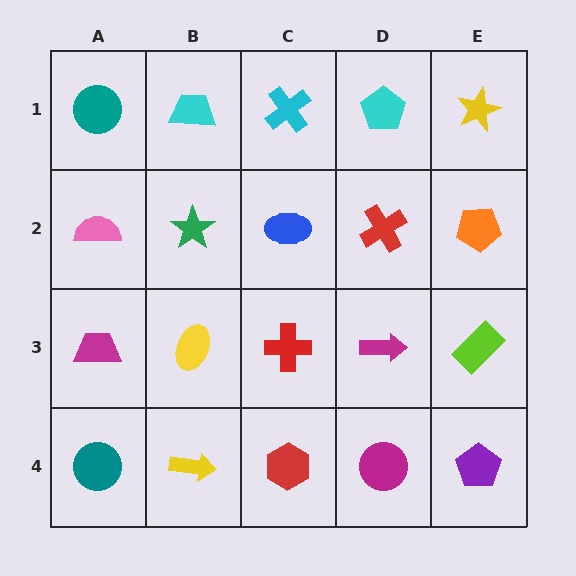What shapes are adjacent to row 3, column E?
An orange pentagon (row 2, column E), a purple pentagon (row 4, column E), a magenta arrow (row 3, column D).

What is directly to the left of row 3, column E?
A magenta arrow.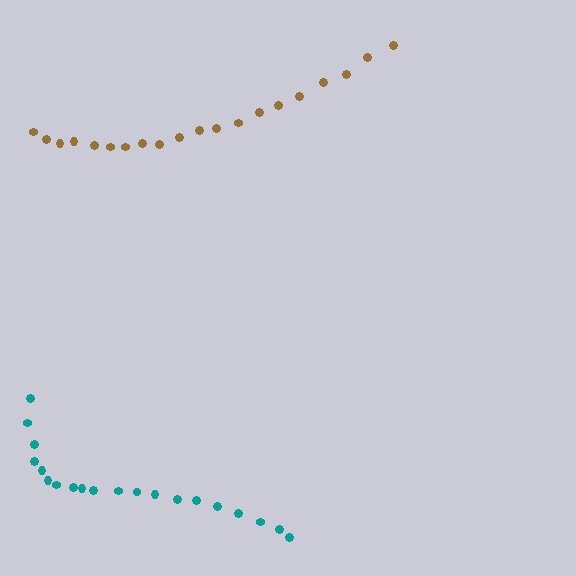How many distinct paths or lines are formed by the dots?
There are 2 distinct paths.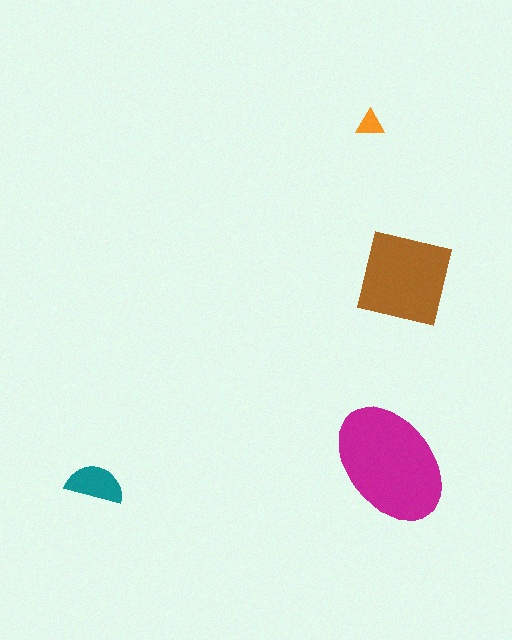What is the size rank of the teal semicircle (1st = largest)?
3rd.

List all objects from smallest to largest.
The orange triangle, the teal semicircle, the brown square, the magenta ellipse.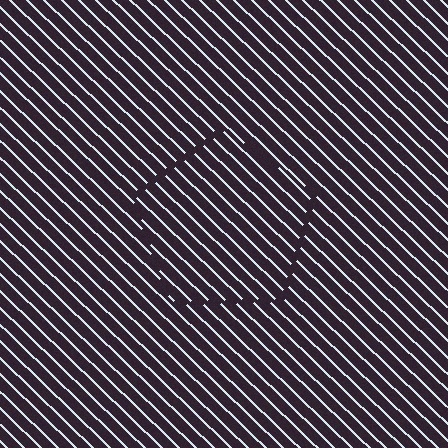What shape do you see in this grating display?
An illusory pentagon. The interior of the shape contains the same grating, shifted by half a period — the contour is defined by the phase discontinuity where line-ends from the inner and outer gratings abut.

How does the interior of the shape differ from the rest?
The interior of the shape contains the same grating, shifted by half a period — the contour is defined by the phase discontinuity where line-ends from the inner and outer gratings abut.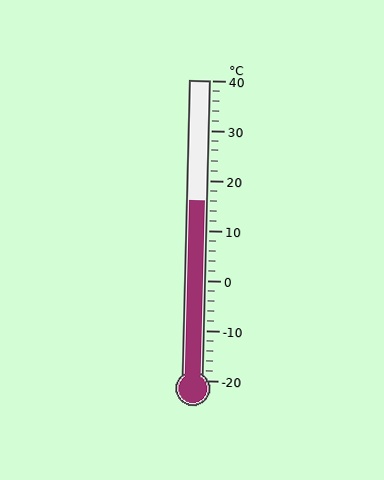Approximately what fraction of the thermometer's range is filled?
The thermometer is filled to approximately 60% of its range.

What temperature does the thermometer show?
The thermometer shows approximately 16°C.